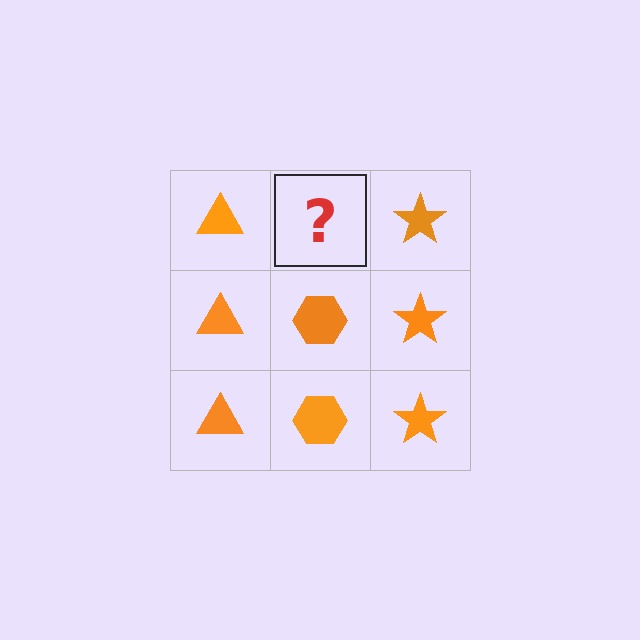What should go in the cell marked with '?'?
The missing cell should contain an orange hexagon.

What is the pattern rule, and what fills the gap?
The rule is that each column has a consistent shape. The gap should be filled with an orange hexagon.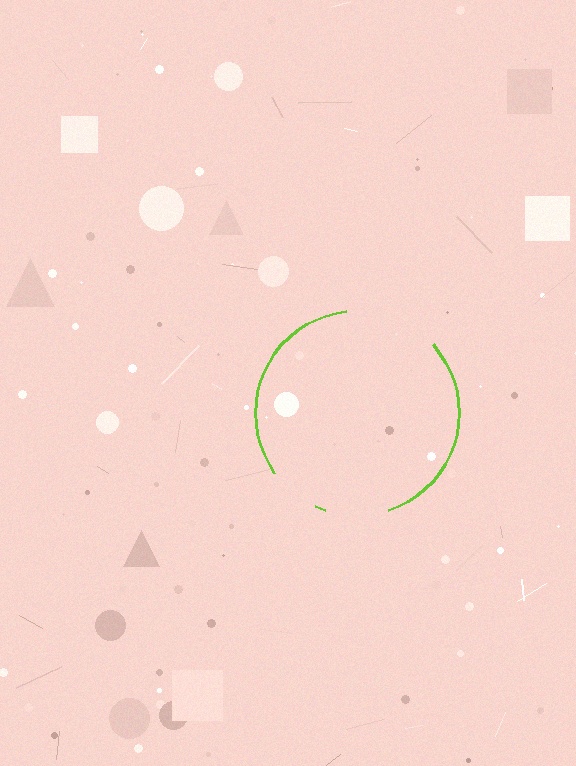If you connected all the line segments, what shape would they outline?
They would outline a circle.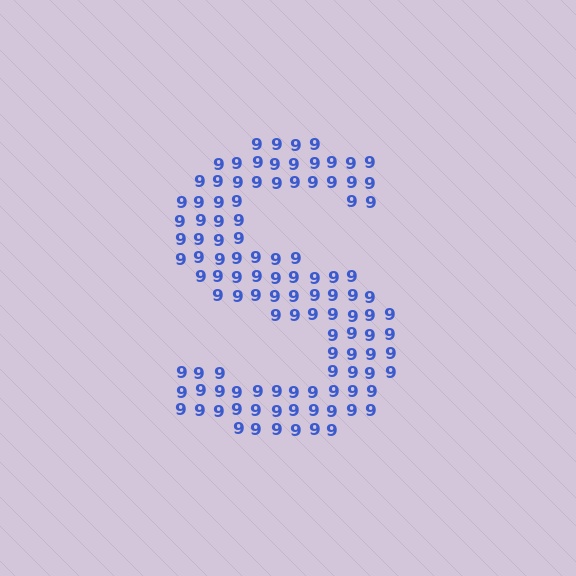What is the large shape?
The large shape is the letter S.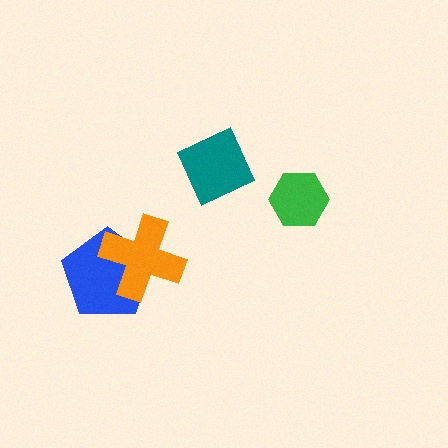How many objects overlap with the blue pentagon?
1 object overlaps with the blue pentagon.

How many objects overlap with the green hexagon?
0 objects overlap with the green hexagon.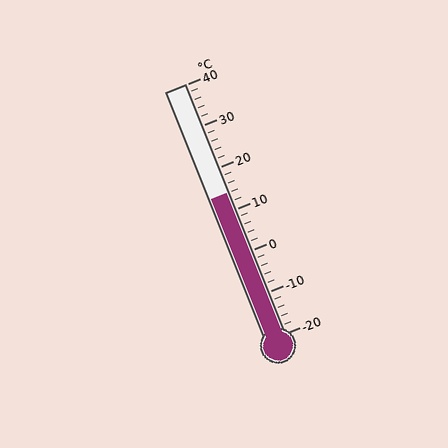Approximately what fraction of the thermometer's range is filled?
The thermometer is filled to approximately 55% of its range.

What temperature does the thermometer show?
The thermometer shows approximately 14°C.